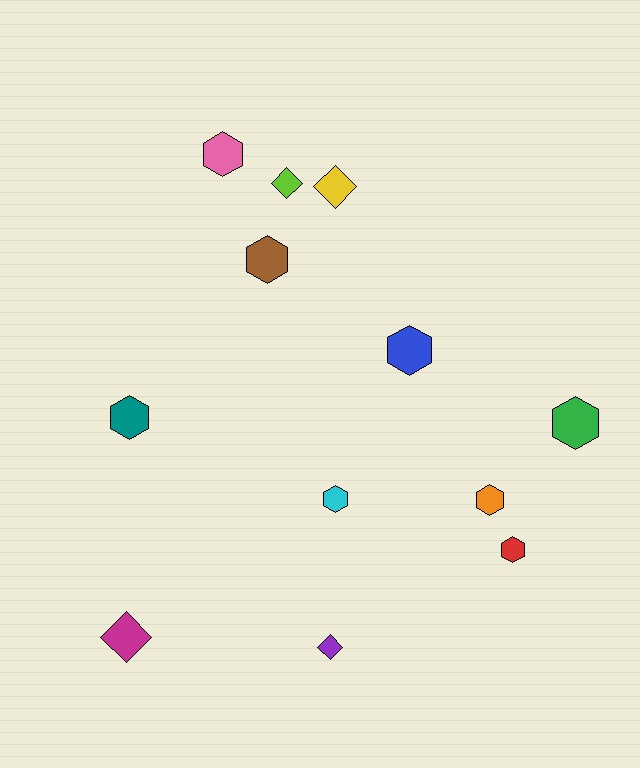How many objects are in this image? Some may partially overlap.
There are 12 objects.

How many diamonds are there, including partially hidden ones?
There are 4 diamonds.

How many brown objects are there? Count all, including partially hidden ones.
There is 1 brown object.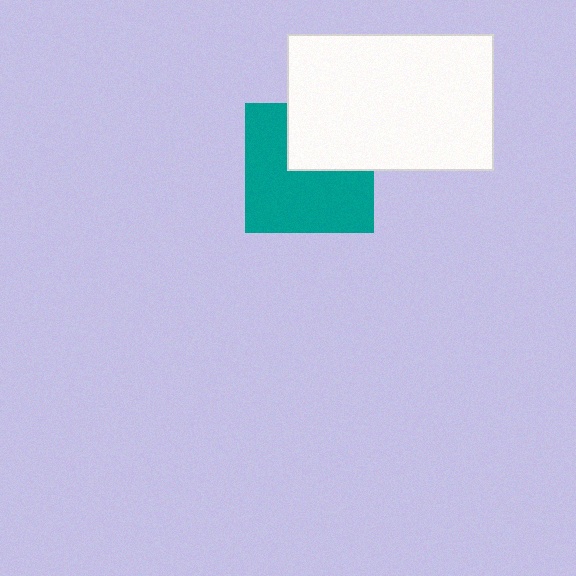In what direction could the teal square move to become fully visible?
The teal square could move down. That would shift it out from behind the white rectangle entirely.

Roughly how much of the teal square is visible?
About half of it is visible (roughly 65%).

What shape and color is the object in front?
The object in front is a white rectangle.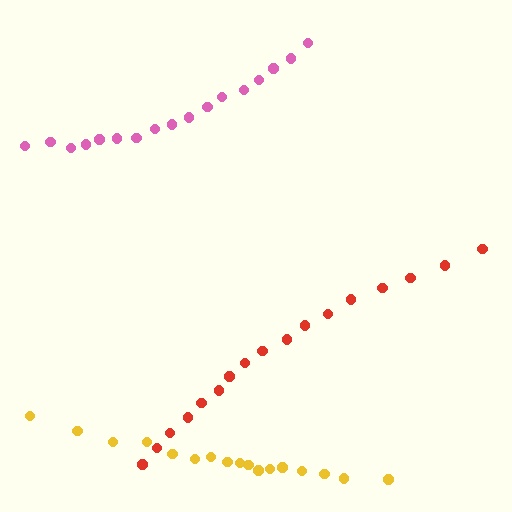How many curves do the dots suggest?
There are 3 distinct paths.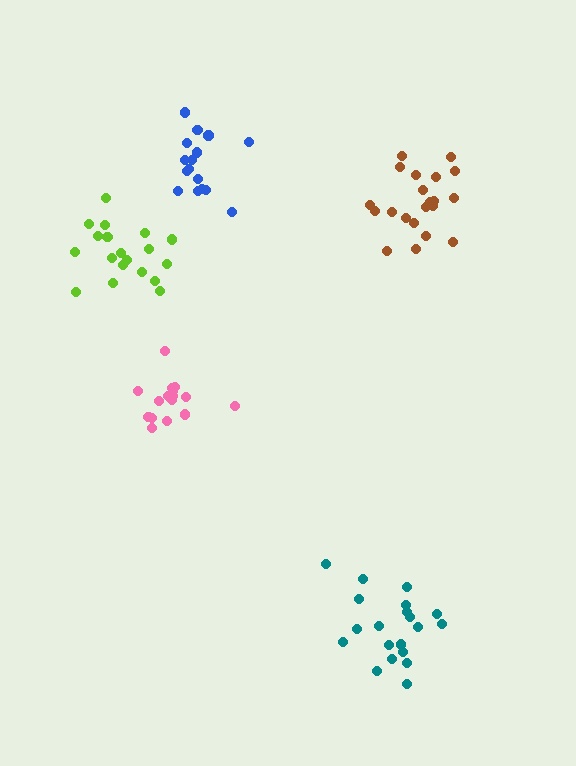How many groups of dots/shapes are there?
There are 5 groups.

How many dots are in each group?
Group 1: 16 dots, Group 2: 20 dots, Group 3: 19 dots, Group 4: 21 dots, Group 5: 16 dots (92 total).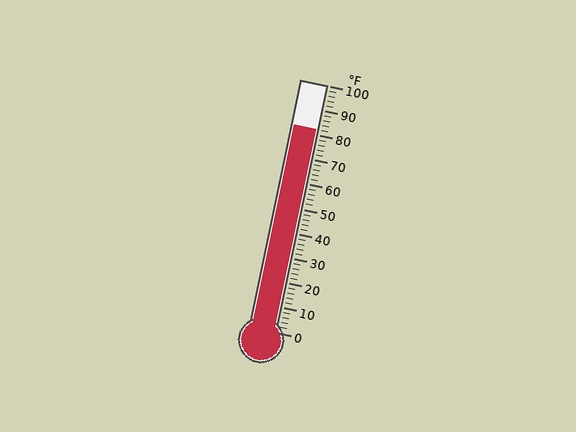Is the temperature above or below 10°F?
The temperature is above 10°F.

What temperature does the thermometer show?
The thermometer shows approximately 82°F.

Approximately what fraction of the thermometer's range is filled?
The thermometer is filled to approximately 80% of its range.